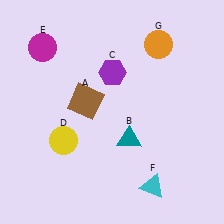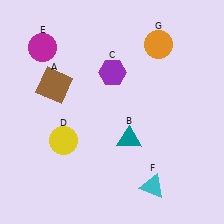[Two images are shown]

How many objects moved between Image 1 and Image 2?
1 object moved between the two images.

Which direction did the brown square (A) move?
The brown square (A) moved left.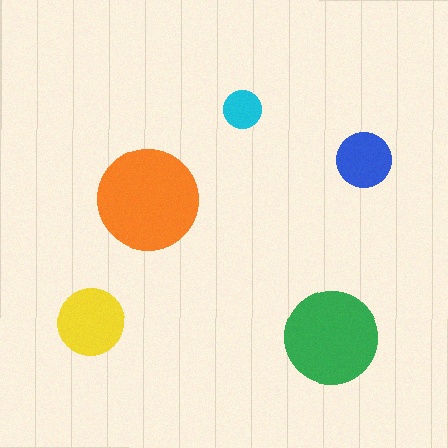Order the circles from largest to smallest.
the orange one, the green one, the yellow one, the blue one, the cyan one.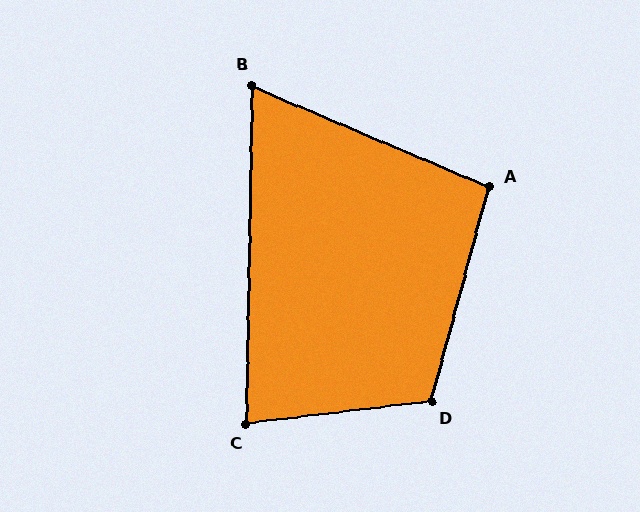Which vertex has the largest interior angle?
D, at approximately 112 degrees.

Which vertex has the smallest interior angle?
B, at approximately 68 degrees.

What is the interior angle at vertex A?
Approximately 98 degrees (obtuse).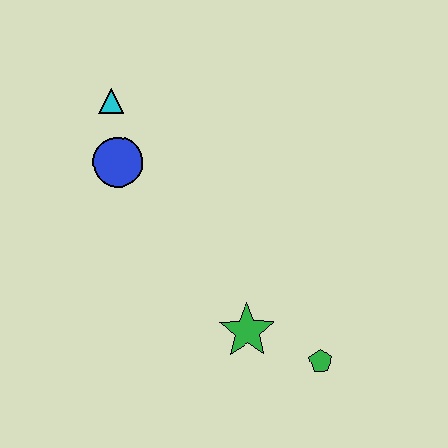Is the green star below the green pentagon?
No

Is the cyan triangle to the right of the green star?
No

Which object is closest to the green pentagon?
The green star is closest to the green pentagon.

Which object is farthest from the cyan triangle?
The green pentagon is farthest from the cyan triangle.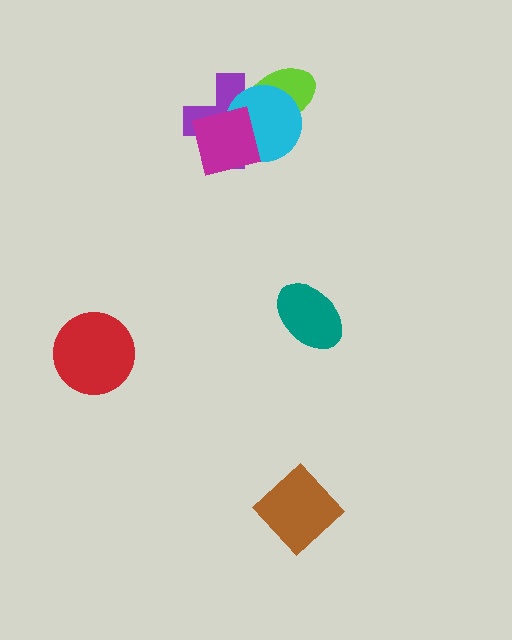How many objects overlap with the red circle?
0 objects overlap with the red circle.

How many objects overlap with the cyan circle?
3 objects overlap with the cyan circle.